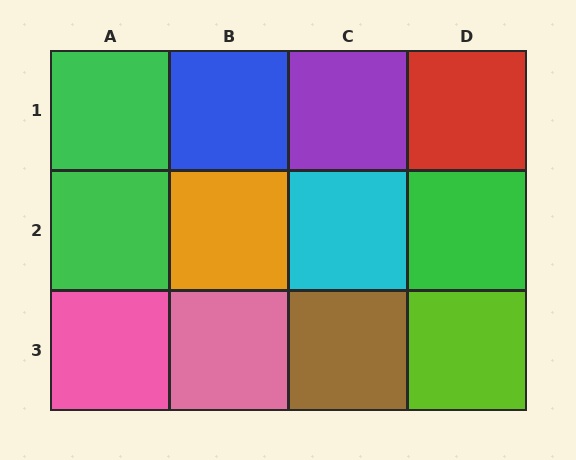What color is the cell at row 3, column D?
Lime.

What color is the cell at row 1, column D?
Red.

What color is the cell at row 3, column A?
Pink.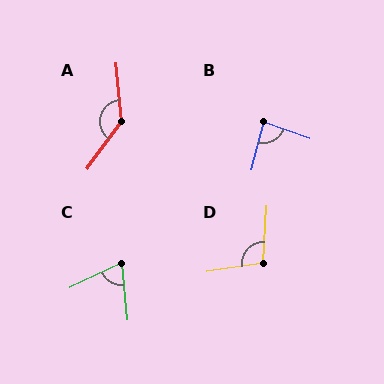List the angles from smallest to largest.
C (70°), B (85°), D (102°), A (139°).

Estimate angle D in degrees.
Approximately 102 degrees.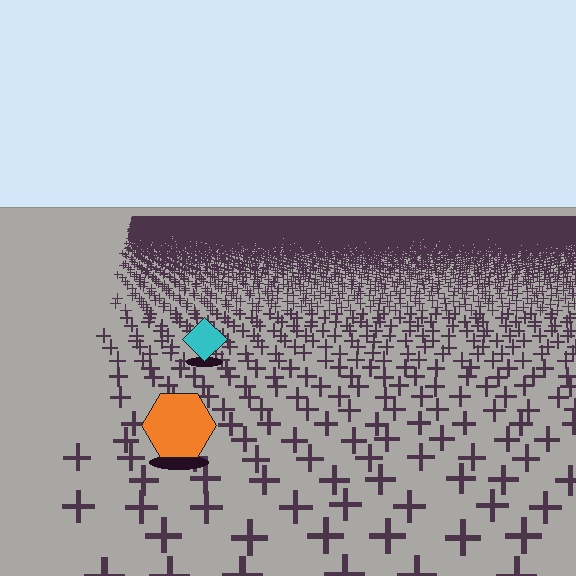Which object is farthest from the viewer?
The cyan diamond is farthest from the viewer. It appears smaller and the ground texture around it is denser.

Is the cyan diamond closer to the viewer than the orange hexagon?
No. The orange hexagon is closer — you can tell from the texture gradient: the ground texture is coarser near it.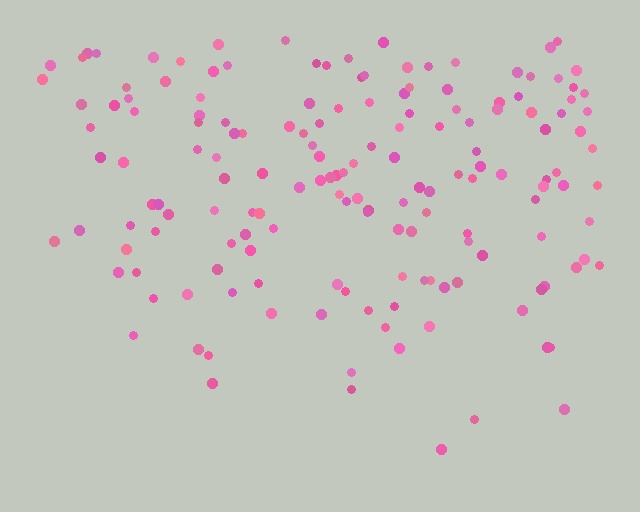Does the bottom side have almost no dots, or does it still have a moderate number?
Still a moderate number, just noticeably fewer than the top.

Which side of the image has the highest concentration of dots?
The top.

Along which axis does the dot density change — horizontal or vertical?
Vertical.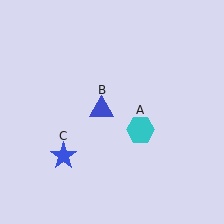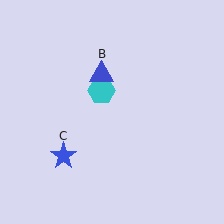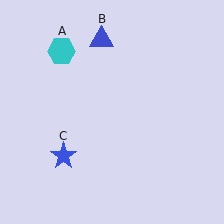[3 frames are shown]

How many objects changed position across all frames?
2 objects changed position: cyan hexagon (object A), blue triangle (object B).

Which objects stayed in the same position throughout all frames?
Blue star (object C) remained stationary.